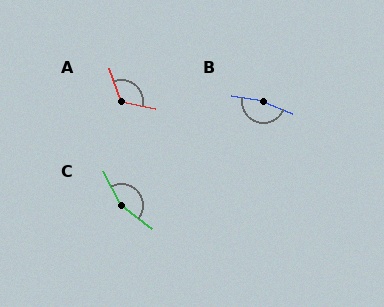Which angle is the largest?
B, at approximately 169 degrees.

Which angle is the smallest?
A, at approximately 121 degrees.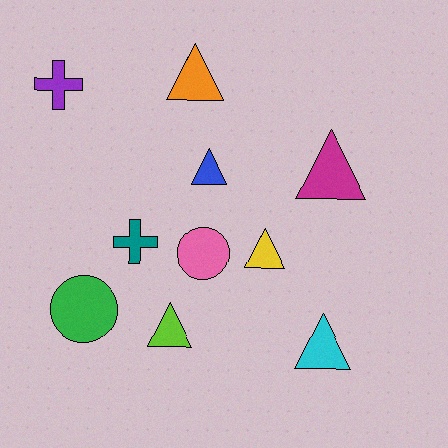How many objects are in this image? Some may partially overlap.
There are 10 objects.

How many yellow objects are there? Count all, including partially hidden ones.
There is 1 yellow object.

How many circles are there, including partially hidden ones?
There are 2 circles.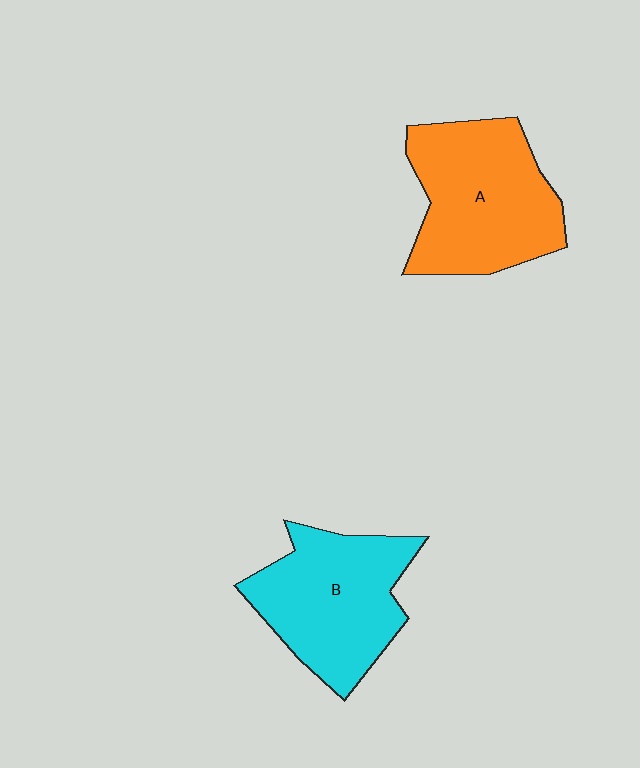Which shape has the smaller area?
Shape B (cyan).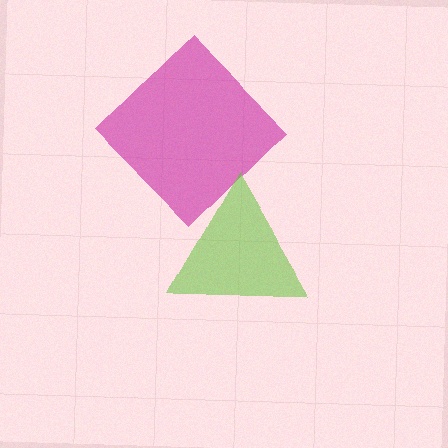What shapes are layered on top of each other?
The layered shapes are: a magenta diamond, a lime triangle.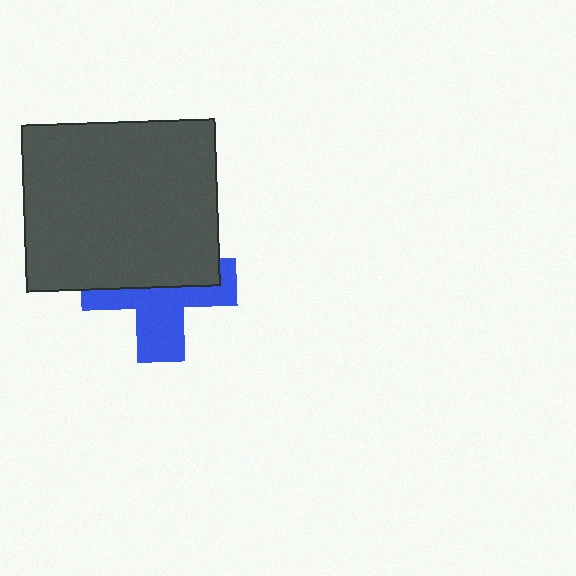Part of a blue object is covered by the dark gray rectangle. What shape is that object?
It is a cross.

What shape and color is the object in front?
The object in front is a dark gray rectangle.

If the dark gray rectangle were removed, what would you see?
You would see the complete blue cross.